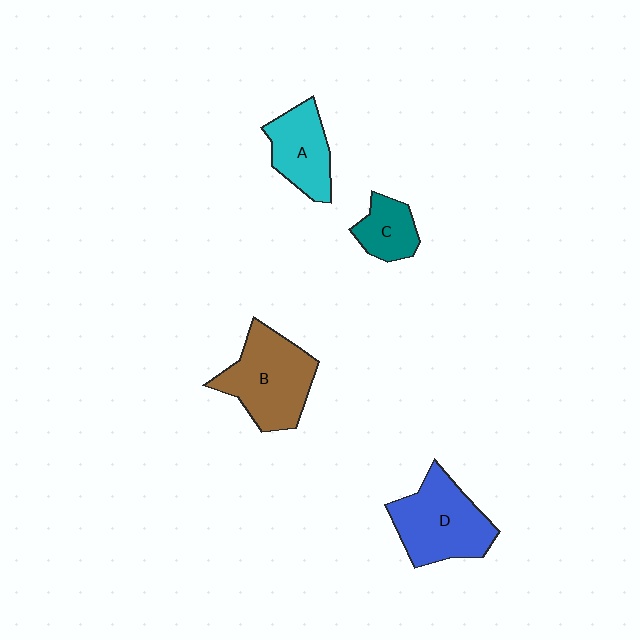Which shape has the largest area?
Shape B (brown).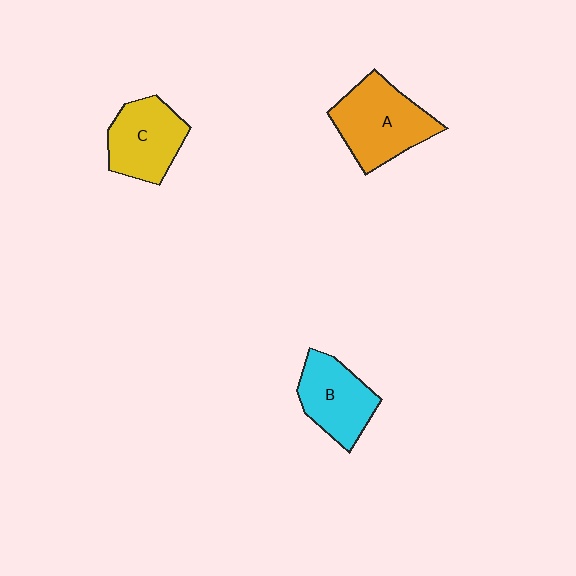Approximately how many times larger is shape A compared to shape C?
Approximately 1.2 times.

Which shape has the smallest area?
Shape B (cyan).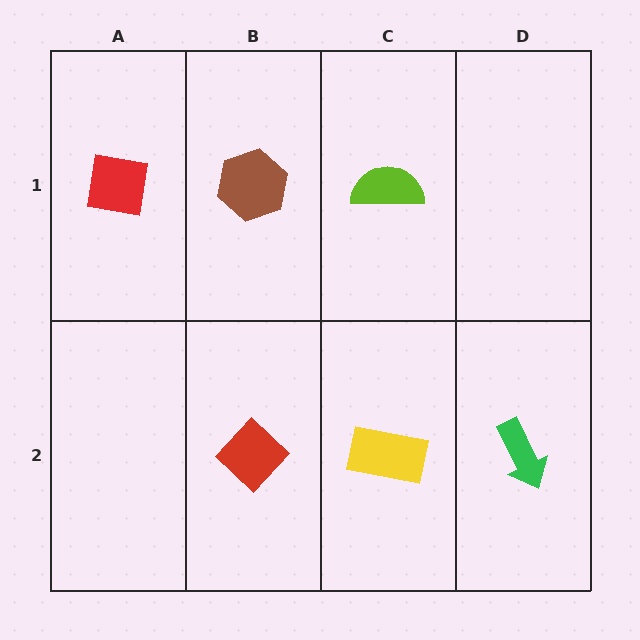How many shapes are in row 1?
3 shapes.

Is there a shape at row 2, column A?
No, that cell is empty.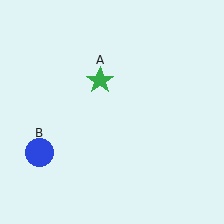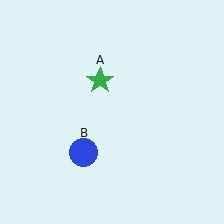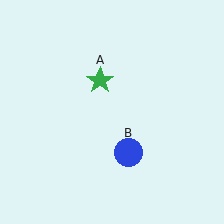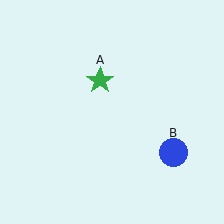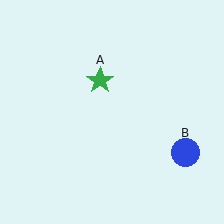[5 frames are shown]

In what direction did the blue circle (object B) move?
The blue circle (object B) moved right.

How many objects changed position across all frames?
1 object changed position: blue circle (object B).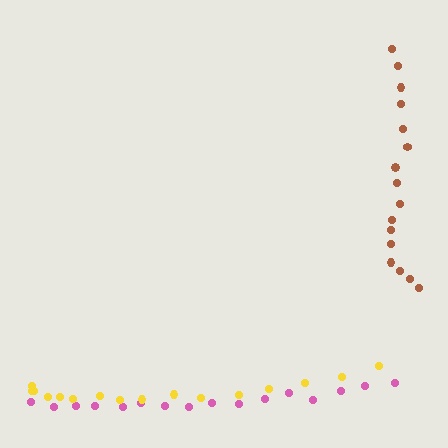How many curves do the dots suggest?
There are 3 distinct paths.